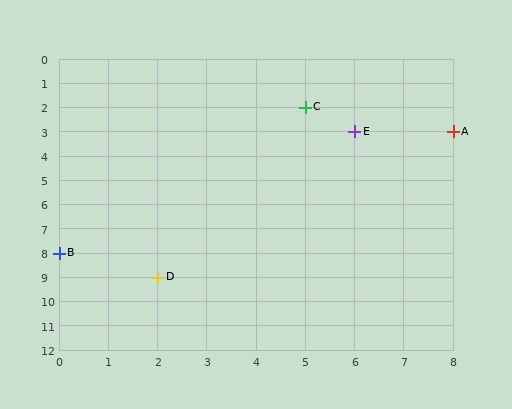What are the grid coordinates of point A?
Point A is at grid coordinates (8, 3).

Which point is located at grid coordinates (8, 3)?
Point A is at (8, 3).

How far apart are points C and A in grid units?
Points C and A are 3 columns and 1 row apart (about 3.2 grid units diagonally).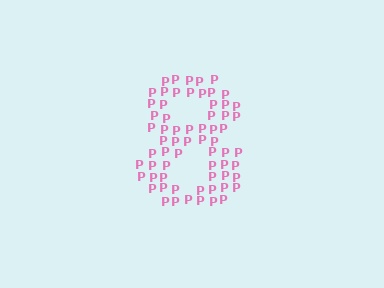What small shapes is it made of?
It is made of small letter P's.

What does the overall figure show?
The overall figure shows the digit 8.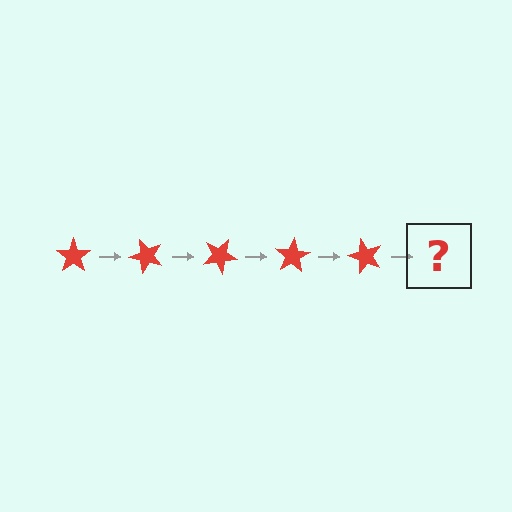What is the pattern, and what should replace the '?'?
The pattern is that the star rotates 50 degrees each step. The '?' should be a red star rotated 250 degrees.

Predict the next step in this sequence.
The next step is a red star rotated 250 degrees.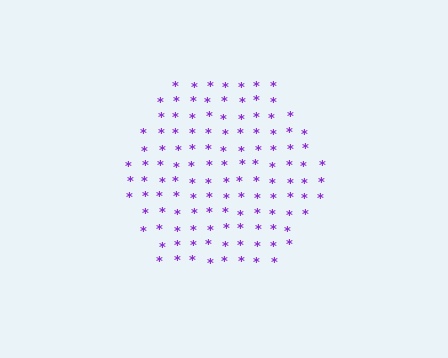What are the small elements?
The small elements are asterisks.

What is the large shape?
The large shape is a hexagon.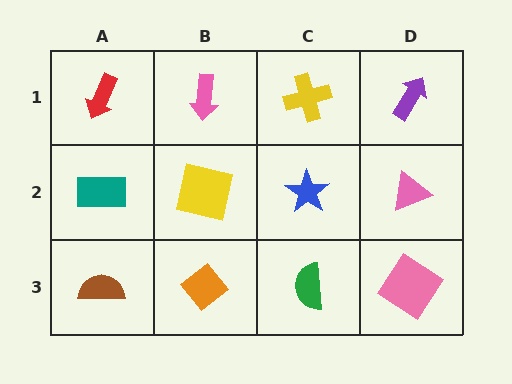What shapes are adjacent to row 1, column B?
A yellow square (row 2, column B), a red arrow (row 1, column A), a yellow cross (row 1, column C).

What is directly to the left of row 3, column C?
An orange diamond.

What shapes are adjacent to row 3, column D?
A pink triangle (row 2, column D), a green semicircle (row 3, column C).